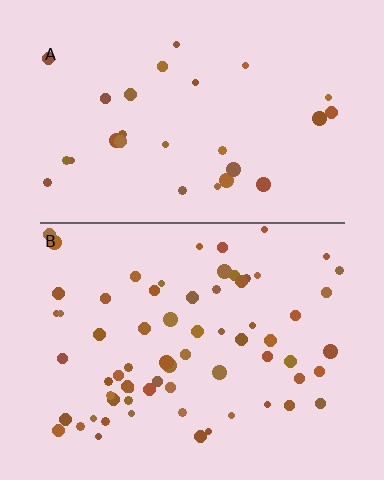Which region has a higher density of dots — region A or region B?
B (the bottom).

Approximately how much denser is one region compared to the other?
Approximately 2.4× — region B over region A.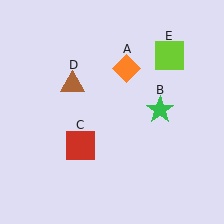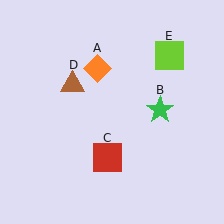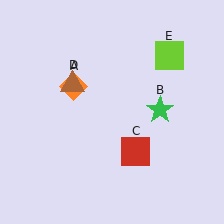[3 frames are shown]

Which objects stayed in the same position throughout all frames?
Green star (object B) and brown triangle (object D) and lime square (object E) remained stationary.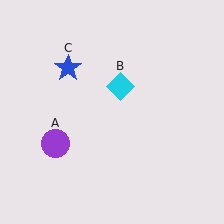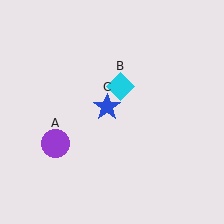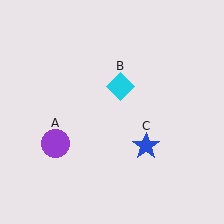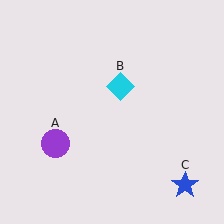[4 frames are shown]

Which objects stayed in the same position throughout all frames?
Purple circle (object A) and cyan diamond (object B) remained stationary.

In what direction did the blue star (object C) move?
The blue star (object C) moved down and to the right.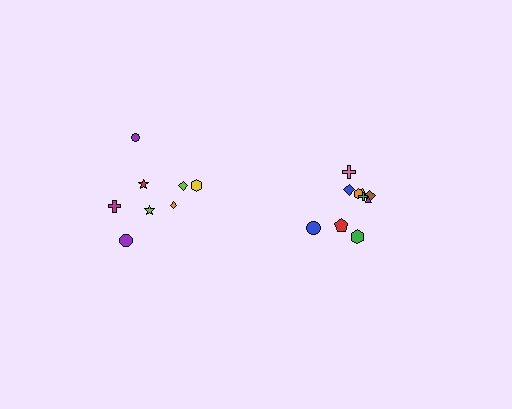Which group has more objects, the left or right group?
The right group.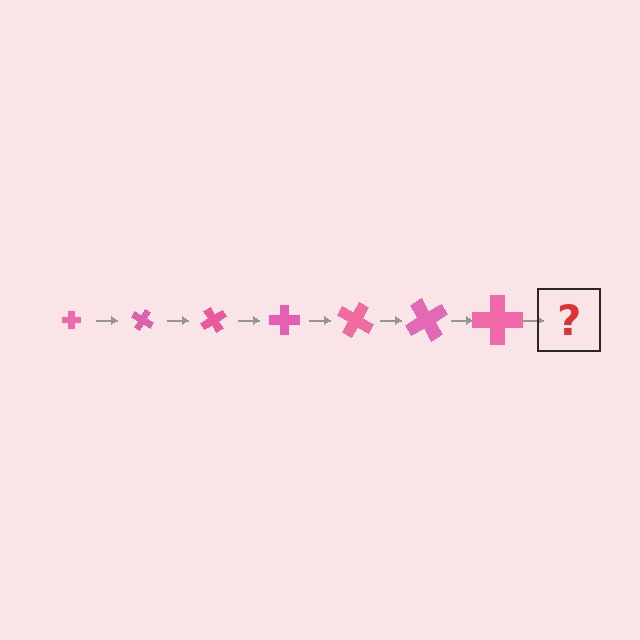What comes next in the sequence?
The next element should be a cross, larger than the previous one and rotated 210 degrees from the start.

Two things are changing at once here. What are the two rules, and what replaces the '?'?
The two rules are that the cross grows larger each step and it rotates 30 degrees each step. The '?' should be a cross, larger than the previous one and rotated 210 degrees from the start.